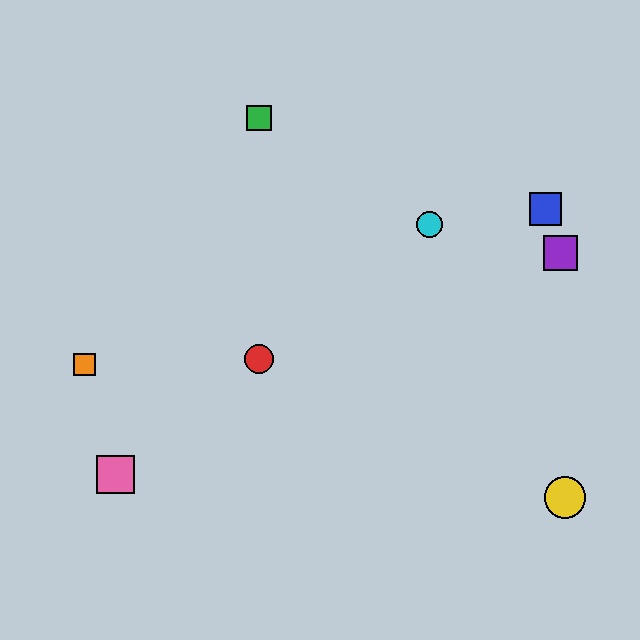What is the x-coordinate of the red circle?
The red circle is at x≈259.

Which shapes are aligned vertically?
The red circle, the green square are aligned vertically.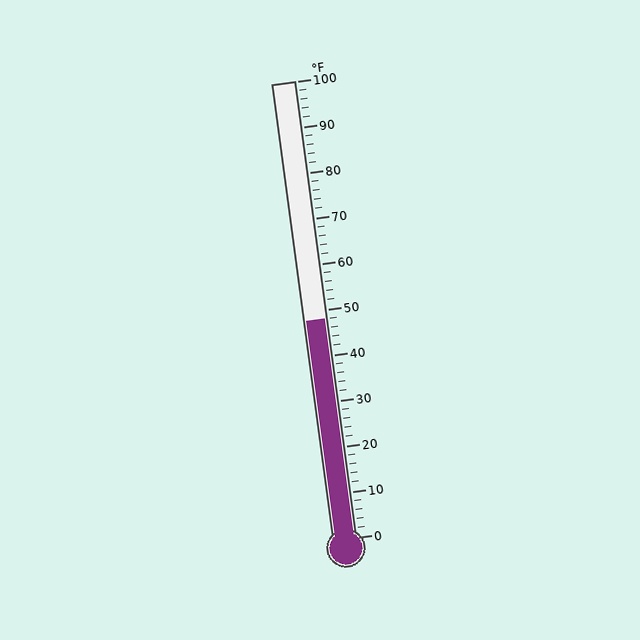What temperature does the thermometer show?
The thermometer shows approximately 48°F.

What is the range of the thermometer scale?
The thermometer scale ranges from 0°F to 100°F.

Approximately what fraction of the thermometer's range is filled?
The thermometer is filled to approximately 50% of its range.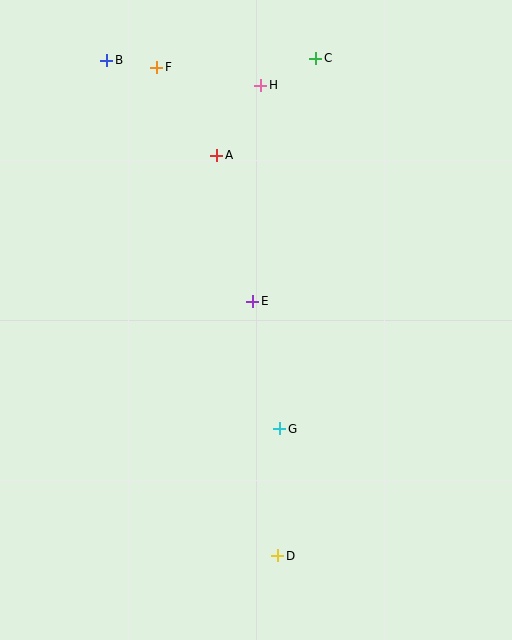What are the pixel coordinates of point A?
Point A is at (217, 155).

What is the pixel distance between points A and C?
The distance between A and C is 139 pixels.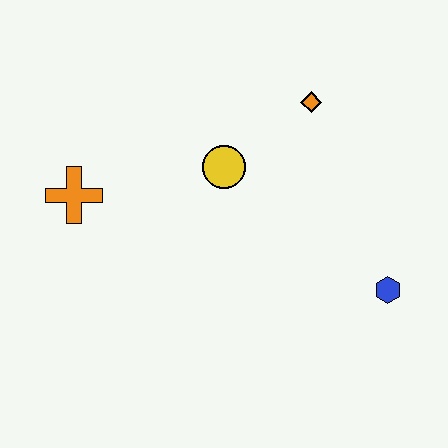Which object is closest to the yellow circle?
The orange diamond is closest to the yellow circle.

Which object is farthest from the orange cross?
The blue hexagon is farthest from the orange cross.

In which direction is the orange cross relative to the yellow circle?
The orange cross is to the left of the yellow circle.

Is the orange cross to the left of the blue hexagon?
Yes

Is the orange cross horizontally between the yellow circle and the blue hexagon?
No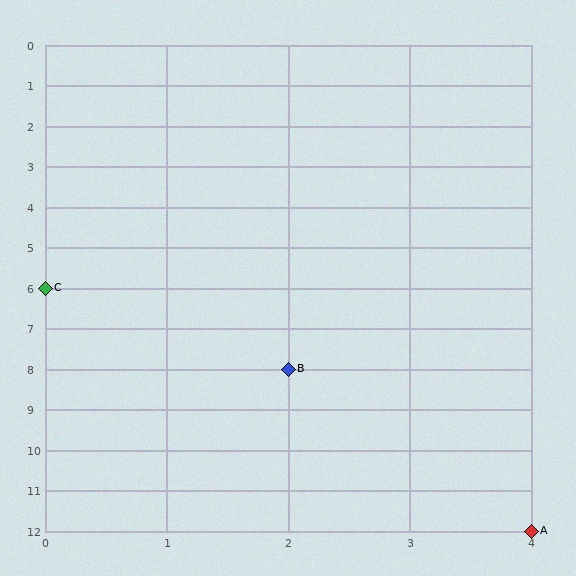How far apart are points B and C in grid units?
Points B and C are 2 columns and 2 rows apart (about 2.8 grid units diagonally).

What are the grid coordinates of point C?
Point C is at grid coordinates (0, 6).